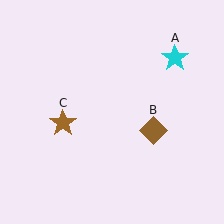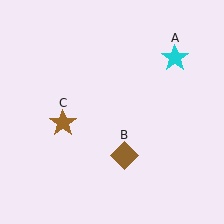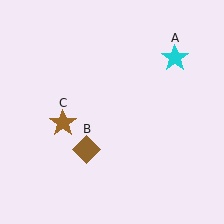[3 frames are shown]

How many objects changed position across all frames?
1 object changed position: brown diamond (object B).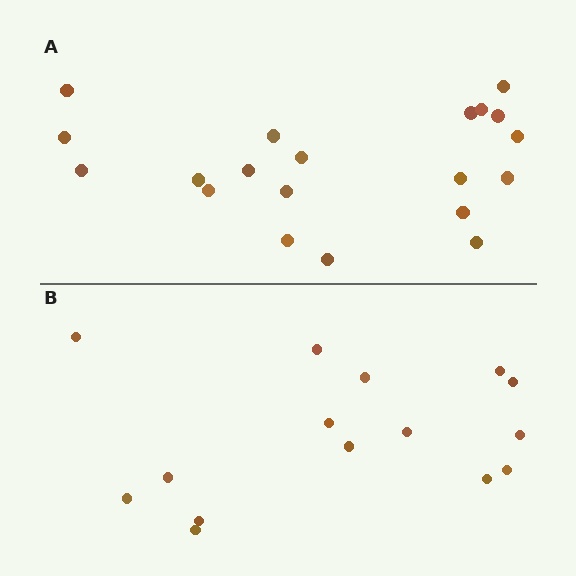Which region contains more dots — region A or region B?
Region A (the top region) has more dots.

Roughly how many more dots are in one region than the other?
Region A has about 5 more dots than region B.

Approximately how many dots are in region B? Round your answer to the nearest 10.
About 20 dots. (The exact count is 15, which rounds to 20.)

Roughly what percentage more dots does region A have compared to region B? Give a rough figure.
About 35% more.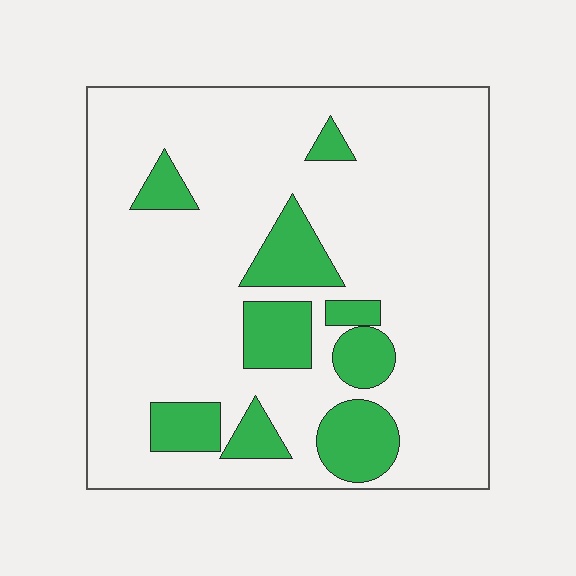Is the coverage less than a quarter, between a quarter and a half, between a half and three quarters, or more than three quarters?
Less than a quarter.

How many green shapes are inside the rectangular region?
9.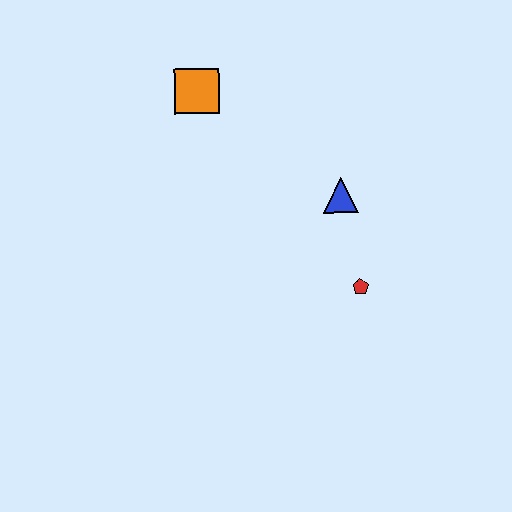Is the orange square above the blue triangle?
Yes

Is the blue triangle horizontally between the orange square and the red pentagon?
Yes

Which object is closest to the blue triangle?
The red pentagon is closest to the blue triangle.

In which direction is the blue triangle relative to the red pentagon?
The blue triangle is above the red pentagon.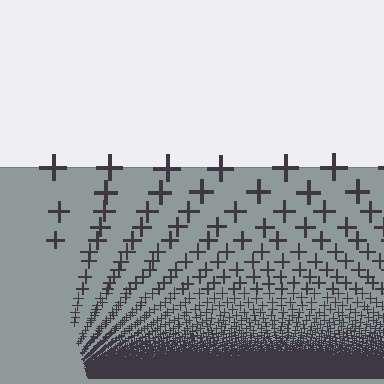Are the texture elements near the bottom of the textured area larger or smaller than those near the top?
Smaller. The gradient is inverted — elements near the bottom are smaller and denser.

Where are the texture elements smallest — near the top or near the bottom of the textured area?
Near the bottom.